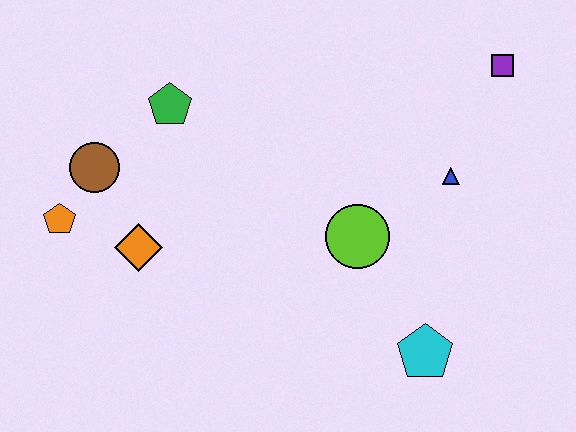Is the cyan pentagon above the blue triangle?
No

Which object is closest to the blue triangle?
The lime circle is closest to the blue triangle.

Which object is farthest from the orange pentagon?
The purple square is farthest from the orange pentagon.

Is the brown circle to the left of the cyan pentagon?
Yes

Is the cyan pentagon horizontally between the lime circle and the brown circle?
No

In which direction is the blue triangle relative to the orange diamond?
The blue triangle is to the right of the orange diamond.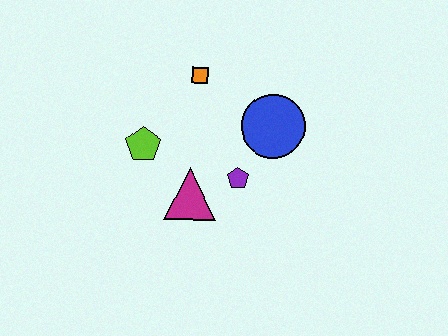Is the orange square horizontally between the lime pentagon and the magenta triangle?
No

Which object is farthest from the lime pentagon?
The blue circle is farthest from the lime pentagon.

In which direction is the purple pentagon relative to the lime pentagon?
The purple pentagon is to the right of the lime pentagon.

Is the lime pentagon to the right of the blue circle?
No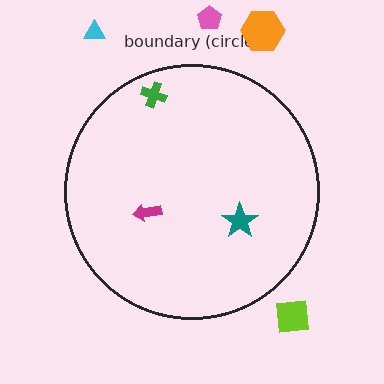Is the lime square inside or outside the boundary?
Outside.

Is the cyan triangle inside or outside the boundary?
Outside.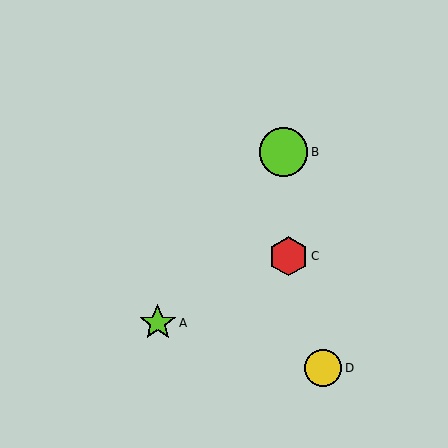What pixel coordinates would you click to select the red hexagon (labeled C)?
Click at (288, 256) to select the red hexagon C.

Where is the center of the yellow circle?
The center of the yellow circle is at (323, 368).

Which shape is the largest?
The lime circle (labeled B) is the largest.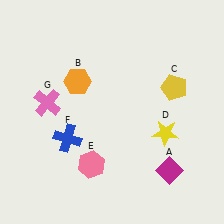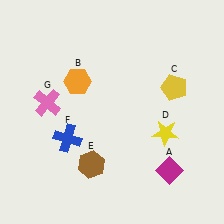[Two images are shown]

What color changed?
The hexagon (E) changed from pink in Image 1 to brown in Image 2.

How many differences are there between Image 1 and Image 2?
There is 1 difference between the two images.